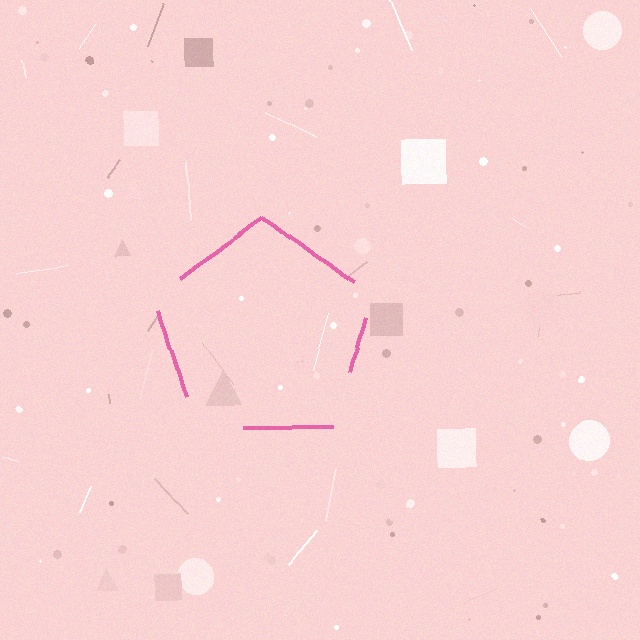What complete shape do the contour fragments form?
The contour fragments form a pentagon.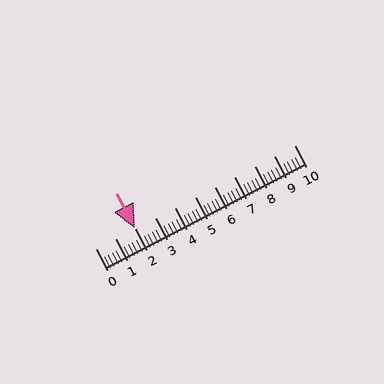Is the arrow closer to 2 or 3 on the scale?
The arrow is closer to 2.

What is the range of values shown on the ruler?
The ruler shows values from 0 to 10.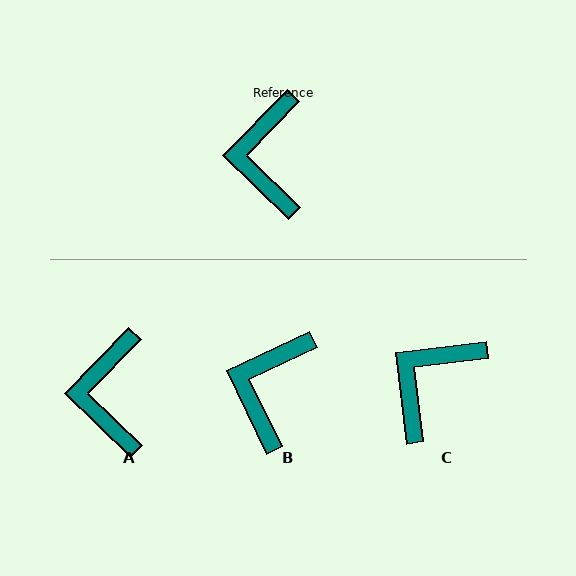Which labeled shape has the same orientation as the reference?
A.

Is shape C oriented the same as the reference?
No, it is off by about 39 degrees.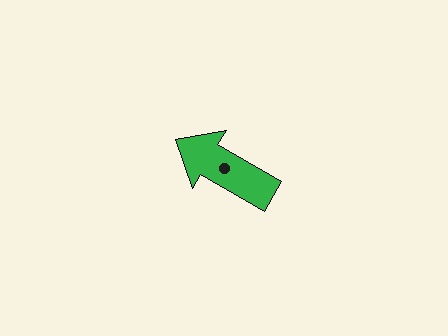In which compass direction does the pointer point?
Northwest.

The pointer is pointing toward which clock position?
Roughly 10 o'clock.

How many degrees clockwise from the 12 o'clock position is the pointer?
Approximately 300 degrees.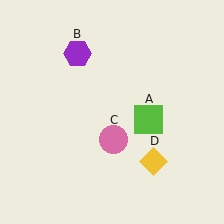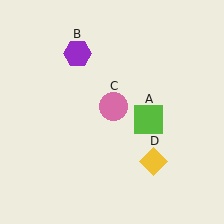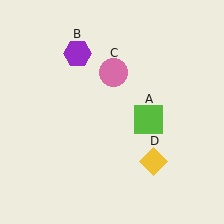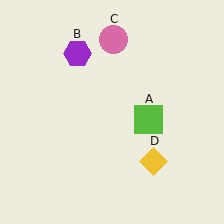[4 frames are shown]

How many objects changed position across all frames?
1 object changed position: pink circle (object C).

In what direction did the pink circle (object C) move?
The pink circle (object C) moved up.